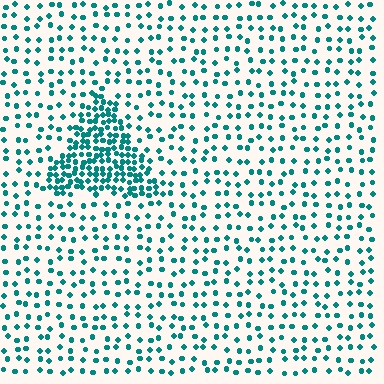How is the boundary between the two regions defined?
The boundary is defined by a change in element density (approximately 2.8x ratio). All elements are the same color, size, and shape.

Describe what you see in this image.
The image contains small teal elements arranged at two different densities. A triangle-shaped region is visible where the elements are more densely packed than the surrounding area.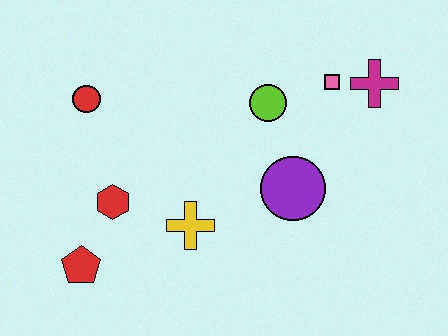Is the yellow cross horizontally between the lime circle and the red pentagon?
Yes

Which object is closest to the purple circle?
The lime circle is closest to the purple circle.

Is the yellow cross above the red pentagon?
Yes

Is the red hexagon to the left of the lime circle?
Yes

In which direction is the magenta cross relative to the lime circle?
The magenta cross is to the right of the lime circle.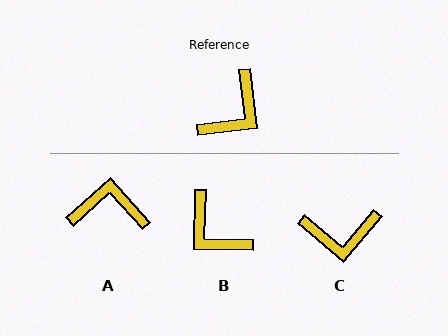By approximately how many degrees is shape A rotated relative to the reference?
Approximately 125 degrees counter-clockwise.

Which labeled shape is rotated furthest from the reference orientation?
A, about 125 degrees away.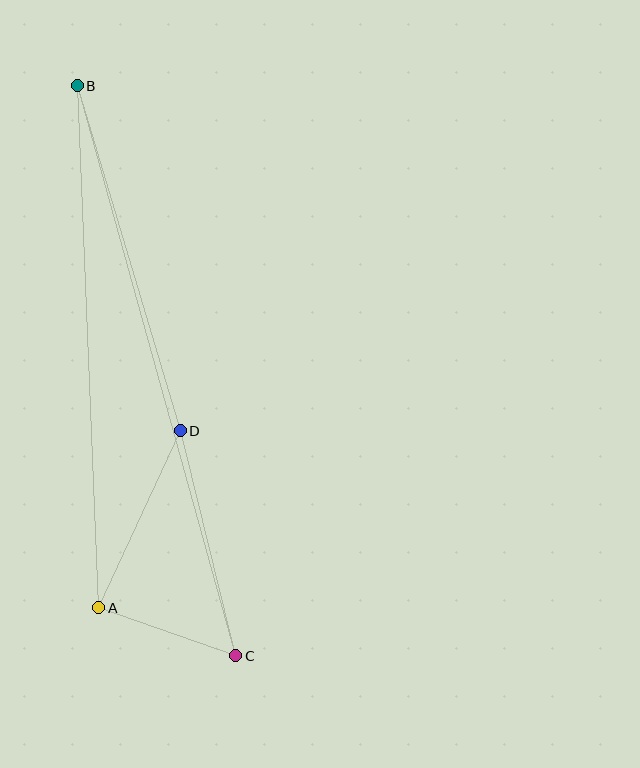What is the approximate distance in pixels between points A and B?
The distance between A and B is approximately 523 pixels.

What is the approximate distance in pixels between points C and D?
The distance between C and D is approximately 232 pixels.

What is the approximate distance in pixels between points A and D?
The distance between A and D is approximately 195 pixels.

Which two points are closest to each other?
Points A and C are closest to each other.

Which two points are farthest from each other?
Points B and C are farthest from each other.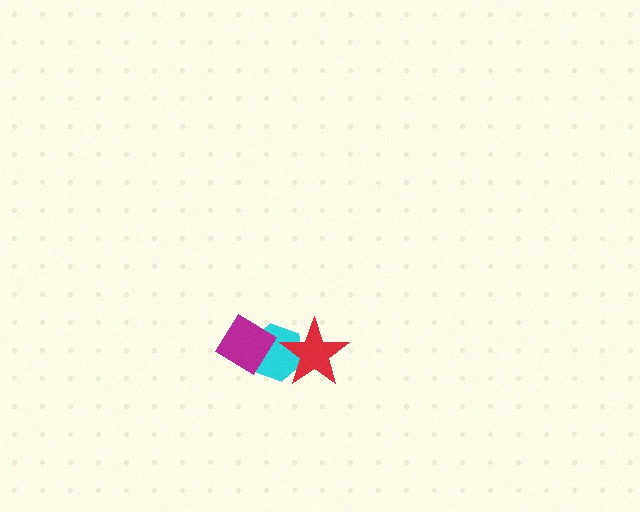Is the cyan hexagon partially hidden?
Yes, it is partially covered by another shape.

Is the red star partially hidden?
No, no other shape covers it.